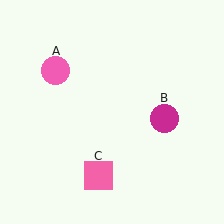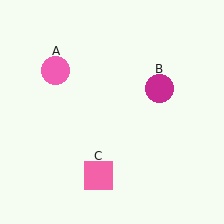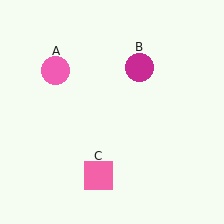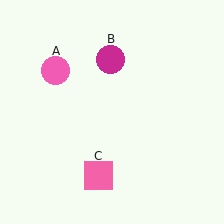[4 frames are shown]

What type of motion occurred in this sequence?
The magenta circle (object B) rotated counterclockwise around the center of the scene.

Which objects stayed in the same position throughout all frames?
Pink circle (object A) and pink square (object C) remained stationary.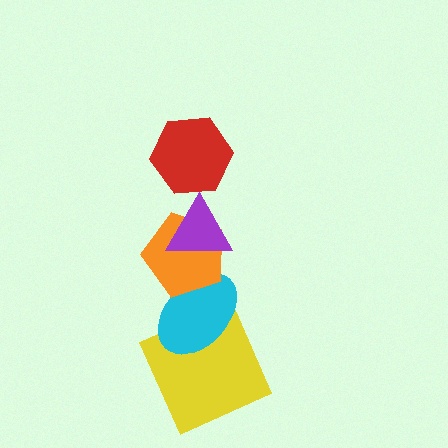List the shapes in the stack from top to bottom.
From top to bottom: the red hexagon, the purple triangle, the orange pentagon, the cyan ellipse, the yellow square.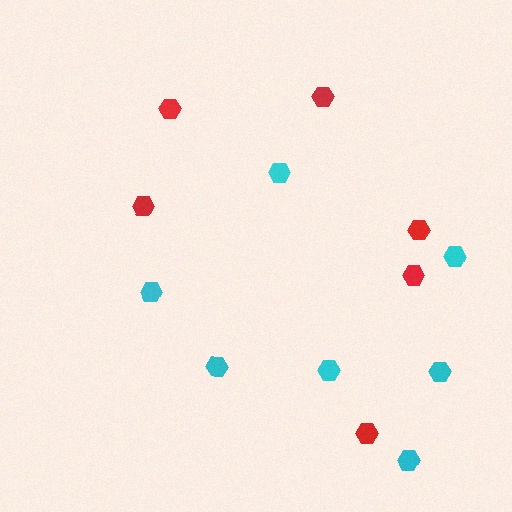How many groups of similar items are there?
There are 2 groups: one group of red hexagons (6) and one group of cyan hexagons (7).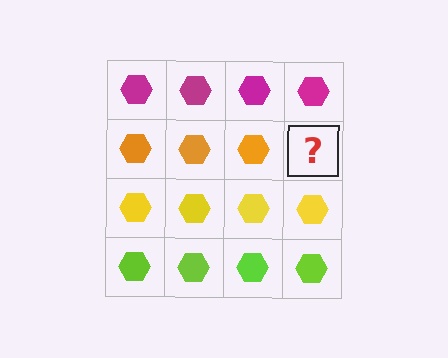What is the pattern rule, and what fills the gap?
The rule is that each row has a consistent color. The gap should be filled with an orange hexagon.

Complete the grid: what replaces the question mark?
The question mark should be replaced with an orange hexagon.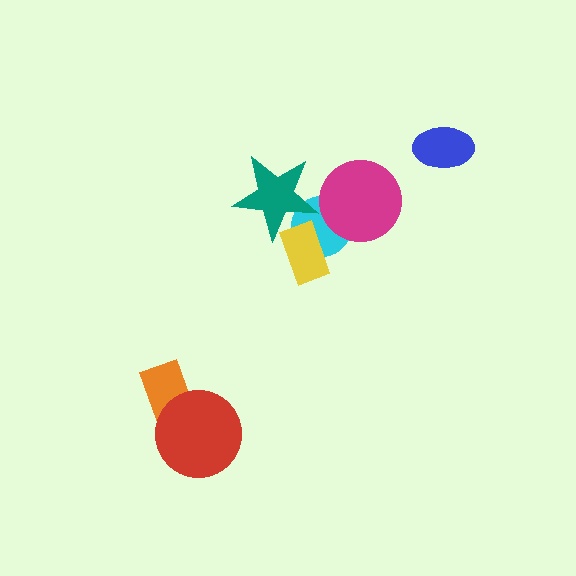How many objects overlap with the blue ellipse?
0 objects overlap with the blue ellipse.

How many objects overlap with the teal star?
2 objects overlap with the teal star.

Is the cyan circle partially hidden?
Yes, it is partially covered by another shape.